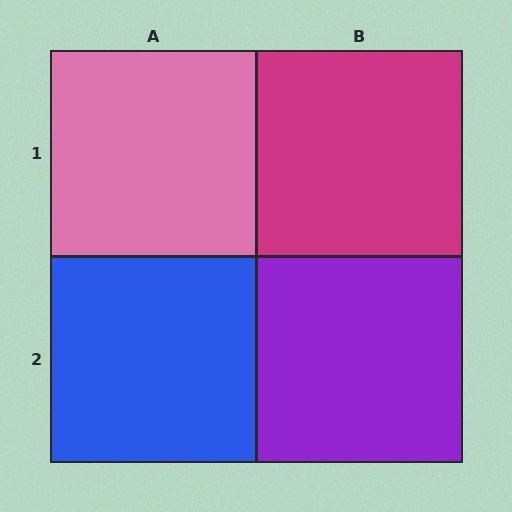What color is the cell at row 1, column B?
Magenta.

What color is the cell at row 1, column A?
Pink.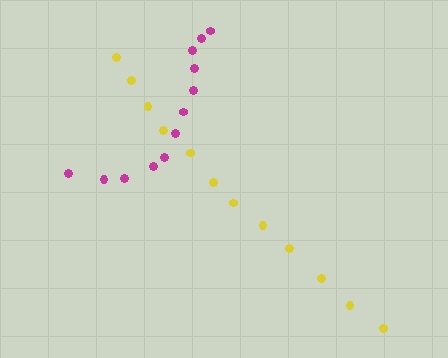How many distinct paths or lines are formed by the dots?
There are 2 distinct paths.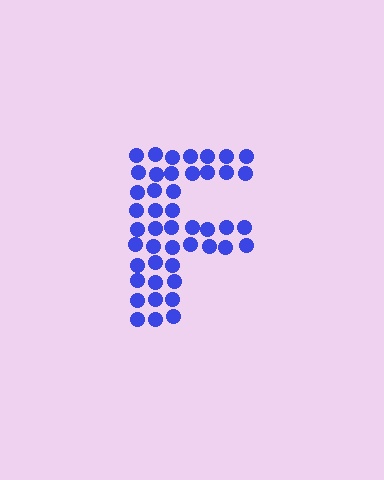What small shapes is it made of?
It is made of small circles.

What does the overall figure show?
The overall figure shows the letter F.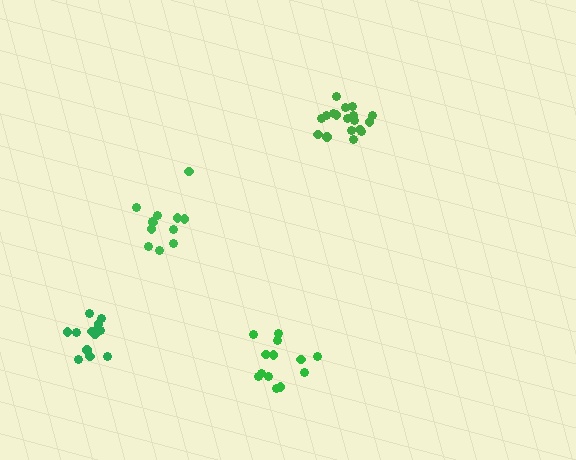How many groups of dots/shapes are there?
There are 4 groups.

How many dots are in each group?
Group 1: 13 dots, Group 2: 18 dots, Group 3: 12 dots, Group 4: 13 dots (56 total).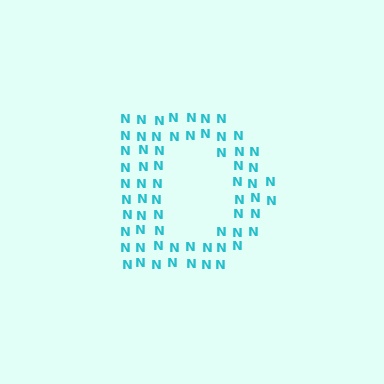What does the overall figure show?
The overall figure shows the letter D.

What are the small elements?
The small elements are letter N's.